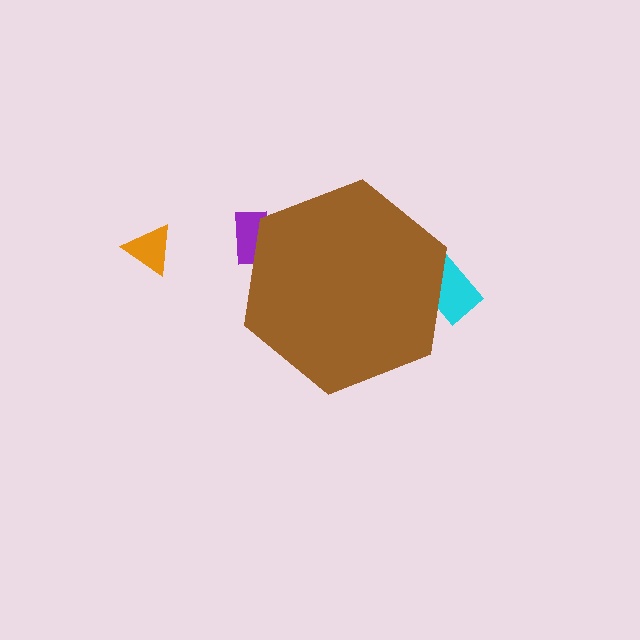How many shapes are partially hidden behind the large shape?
2 shapes are partially hidden.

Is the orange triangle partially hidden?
No, the orange triangle is fully visible.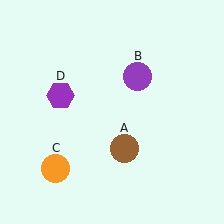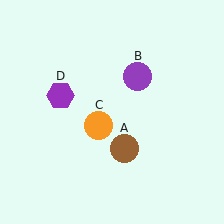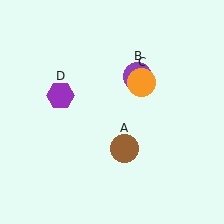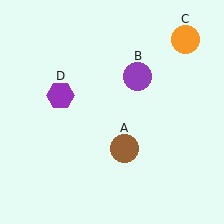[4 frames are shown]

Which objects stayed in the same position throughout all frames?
Brown circle (object A) and purple circle (object B) and purple hexagon (object D) remained stationary.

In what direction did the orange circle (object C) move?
The orange circle (object C) moved up and to the right.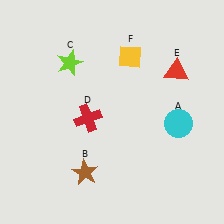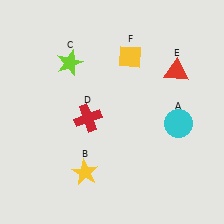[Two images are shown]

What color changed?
The star (B) changed from brown in Image 1 to yellow in Image 2.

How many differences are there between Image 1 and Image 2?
There is 1 difference between the two images.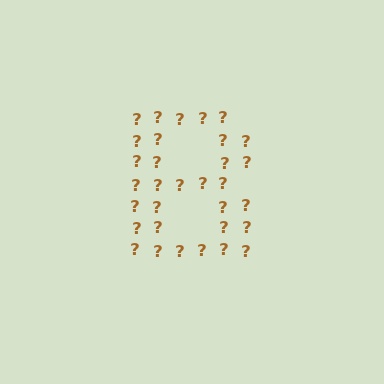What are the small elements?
The small elements are question marks.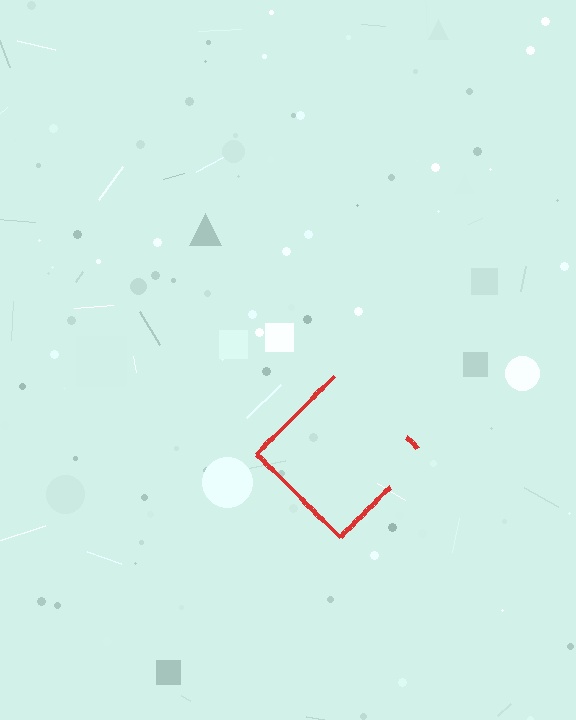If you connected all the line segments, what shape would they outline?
They would outline a diamond.